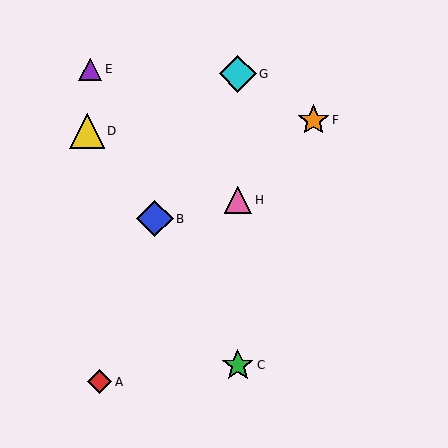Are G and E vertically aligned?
No, G is at x≈238 and E is at x≈90.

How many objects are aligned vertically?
3 objects (C, G, H) are aligned vertically.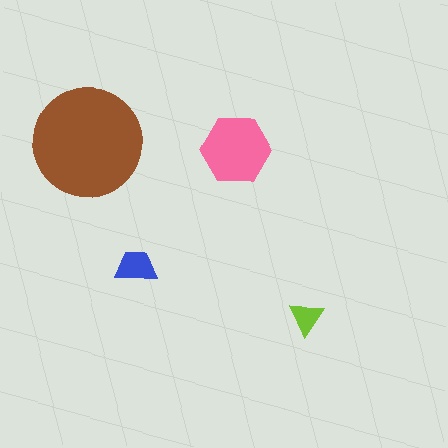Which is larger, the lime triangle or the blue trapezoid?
The blue trapezoid.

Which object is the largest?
The brown circle.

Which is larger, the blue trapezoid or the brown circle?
The brown circle.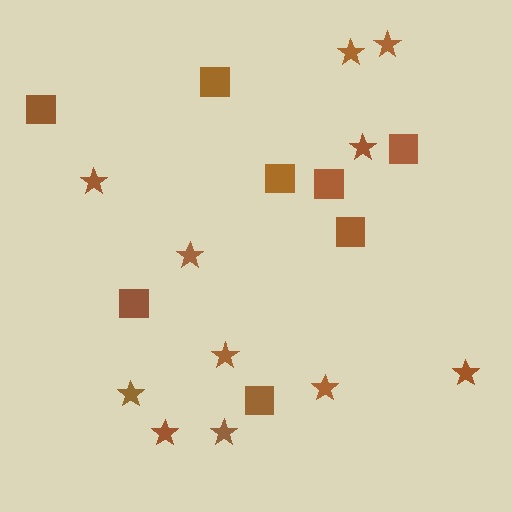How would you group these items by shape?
There are 2 groups: one group of stars (11) and one group of squares (8).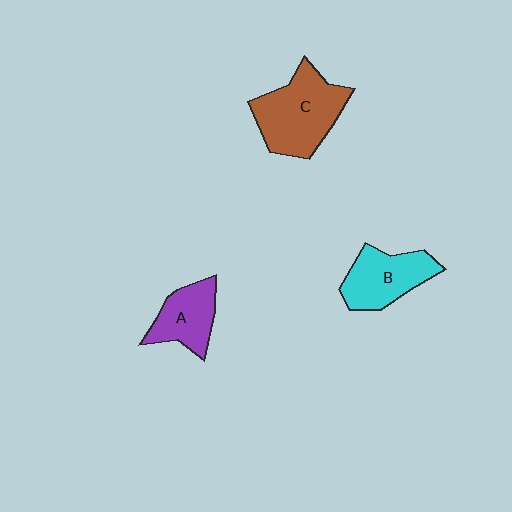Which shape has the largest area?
Shape C (brown).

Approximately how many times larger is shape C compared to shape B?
Approximately 1.3 times.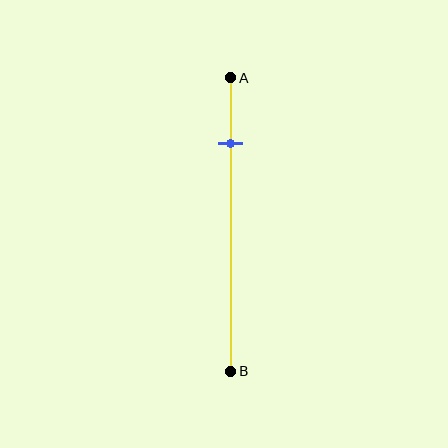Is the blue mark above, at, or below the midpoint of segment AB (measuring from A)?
The blue mark is above the midpoint of segment AB.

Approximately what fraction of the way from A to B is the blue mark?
The blue mark is approximately 20% of the way from A to B.